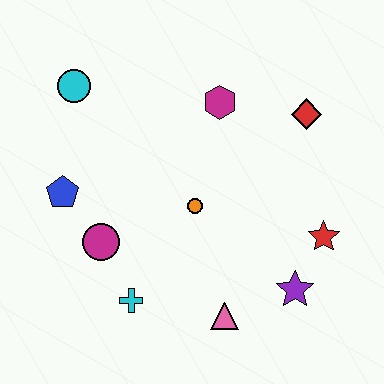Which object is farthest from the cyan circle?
The purple star is farthest from the cyan circle.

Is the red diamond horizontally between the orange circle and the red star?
Yes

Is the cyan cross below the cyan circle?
Yes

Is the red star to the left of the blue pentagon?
No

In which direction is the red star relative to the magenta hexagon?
The red star is below the magenta hexagon.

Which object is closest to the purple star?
The red star is closest to the purple star.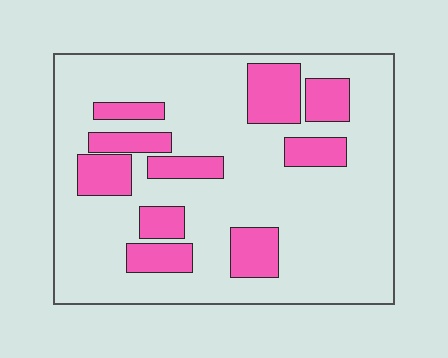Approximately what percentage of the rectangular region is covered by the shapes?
Approximately 25%.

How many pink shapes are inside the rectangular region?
10.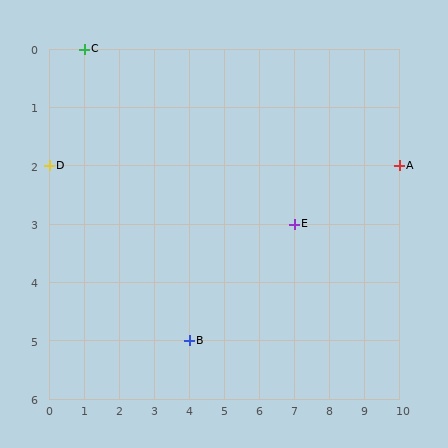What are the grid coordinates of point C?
Point C is at grid coordinates (1, 0).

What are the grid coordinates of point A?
Point A is at grid coordinates (10, 2).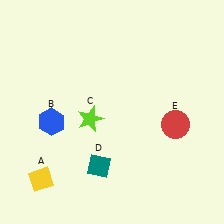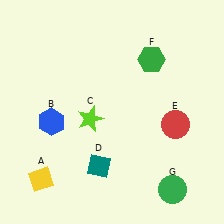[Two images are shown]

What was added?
A green hexagon (F), a green circle (G) were added in Image 2.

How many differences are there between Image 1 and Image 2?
There are 2 differences between the two images.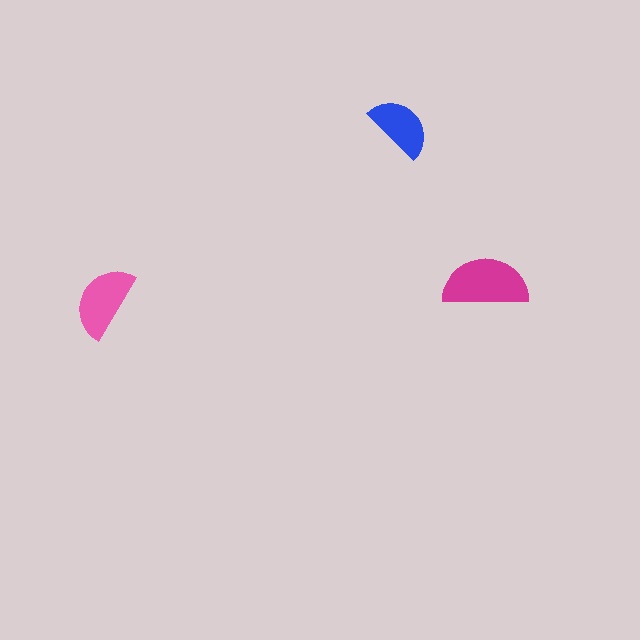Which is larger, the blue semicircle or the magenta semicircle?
The magenta one.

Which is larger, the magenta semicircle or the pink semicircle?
The magenta one.